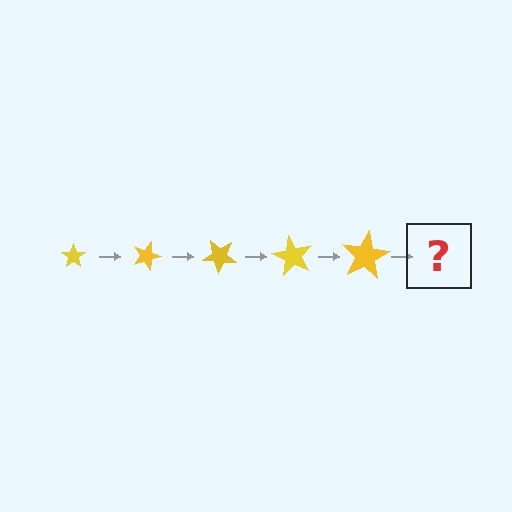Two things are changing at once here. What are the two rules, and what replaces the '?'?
The two rules are that the star grows larger each step and it rotates 20 degrees each step. The '?' should be a star, larger than the previous one and rotated 100 degrees from the start.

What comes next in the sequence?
The next element should be a star, larger than the previous one and rotated 100 degrees from the start.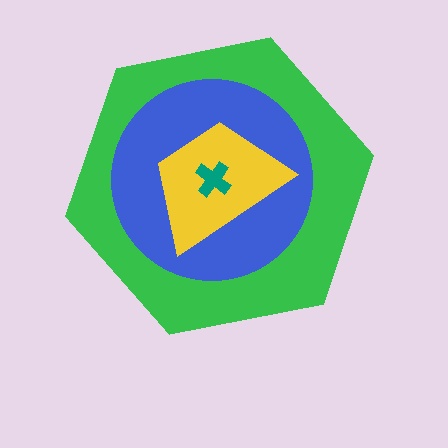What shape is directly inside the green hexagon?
The blue circle.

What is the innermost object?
The teal cross.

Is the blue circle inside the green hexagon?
Yes.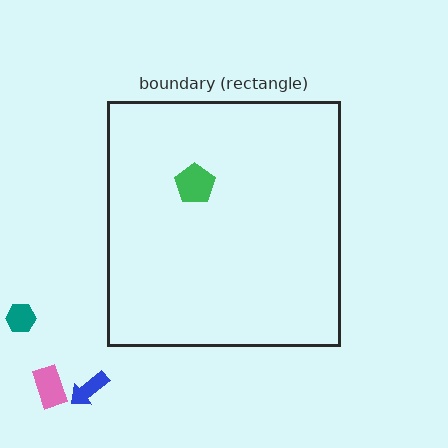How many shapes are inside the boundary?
1 inside, 3 outside.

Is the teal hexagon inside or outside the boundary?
Outside.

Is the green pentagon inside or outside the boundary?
Inside.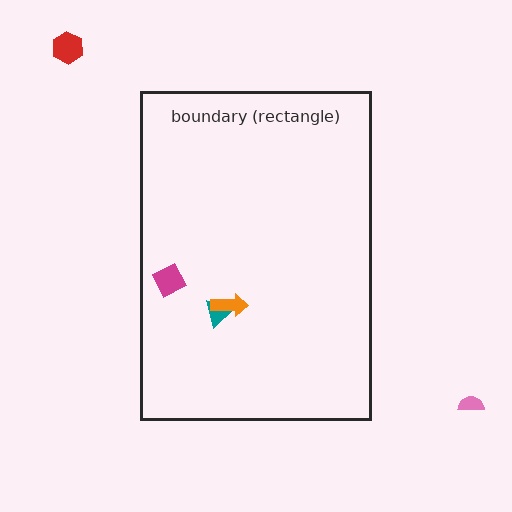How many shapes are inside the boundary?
3 inside, 2 outside.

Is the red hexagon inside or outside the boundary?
Outside.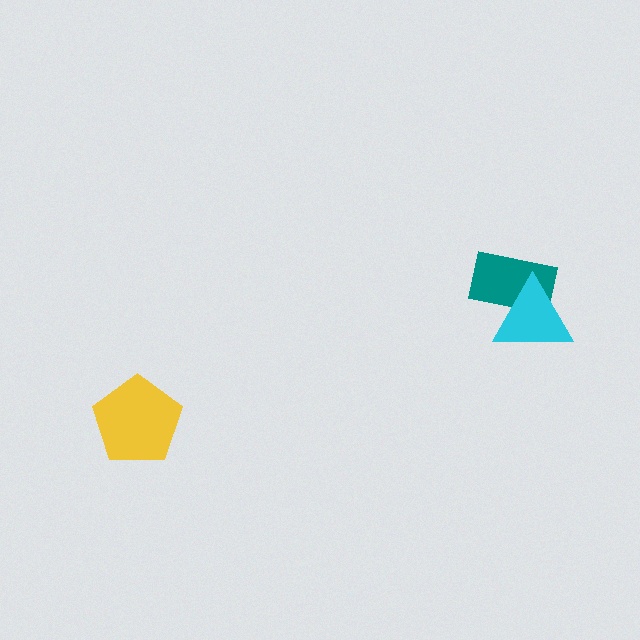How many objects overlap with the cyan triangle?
1 object overlaps with the cyan triangle.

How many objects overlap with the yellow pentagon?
0 objects overlap with the yellow pentagon.